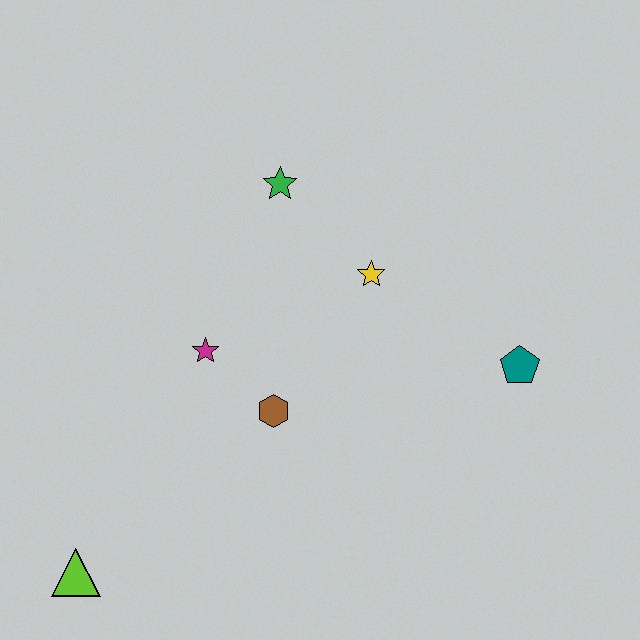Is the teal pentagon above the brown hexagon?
Yes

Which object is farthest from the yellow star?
The lime triangle is farthest from the yellow star.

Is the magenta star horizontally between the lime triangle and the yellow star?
Yes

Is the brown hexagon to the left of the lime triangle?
No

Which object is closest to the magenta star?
The brown hexagon is closest to the magenta star.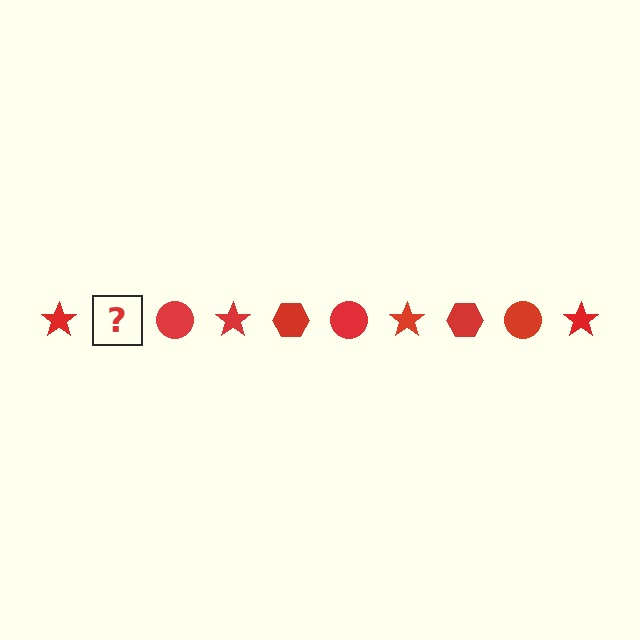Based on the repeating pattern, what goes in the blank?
The blank should be a red hexagon.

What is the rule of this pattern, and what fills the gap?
The rule is that the pattern cycles through star, hexagon, circle shapes in red. The gap should be filled with a red hexagon.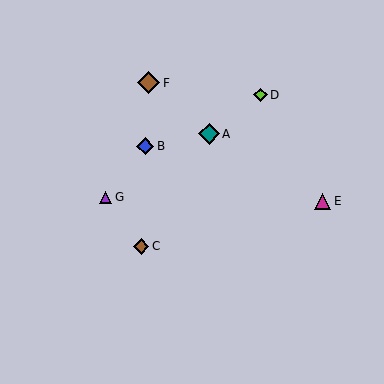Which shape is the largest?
The brown diamond (labeled F) is the largest.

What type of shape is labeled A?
Shape A is a teal diamond.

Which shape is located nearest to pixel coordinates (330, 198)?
The magenta triangle (labeled E) at (323, 201) is nearest to that location.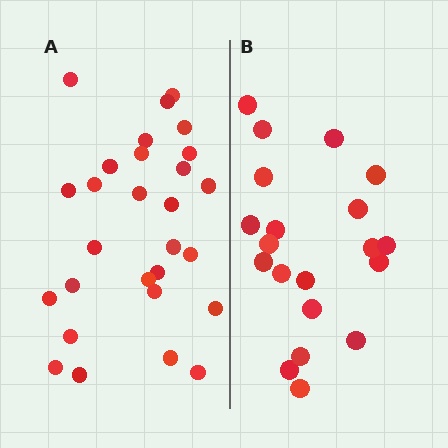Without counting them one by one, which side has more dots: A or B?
Region A (the left region) has more dots.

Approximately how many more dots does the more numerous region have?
Region A has roughly 8 or so more dots than region B.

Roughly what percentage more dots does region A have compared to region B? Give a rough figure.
About 40% more.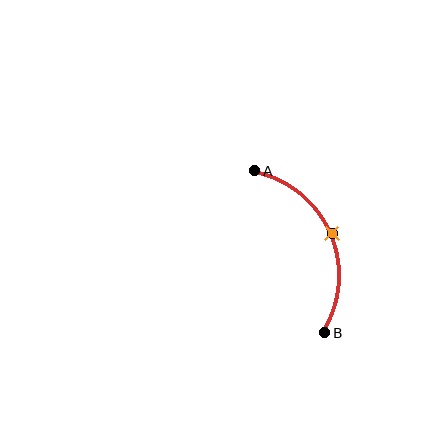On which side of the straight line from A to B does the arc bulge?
The arc bulges to the right of the straight line connecting A and B.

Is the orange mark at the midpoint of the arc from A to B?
Yes. The orange mark lies on the arc at equal arc-length from both A and B — it is the arc midpoint.